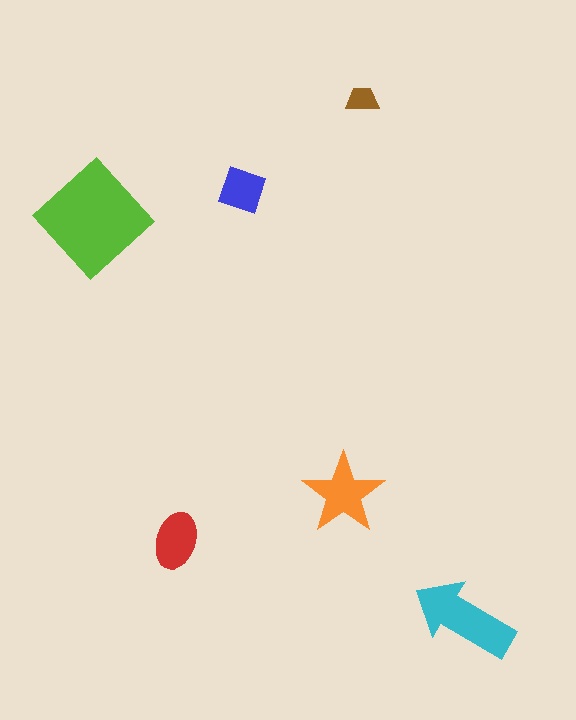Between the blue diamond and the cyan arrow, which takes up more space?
The cyan arrow.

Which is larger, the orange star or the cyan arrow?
The cyan arrow.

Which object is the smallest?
The brown trapezoid.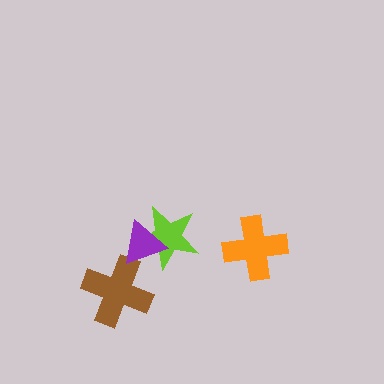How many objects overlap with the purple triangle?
2 objects overlap with the purple triangle.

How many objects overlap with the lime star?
1 object overlaps with the lime star.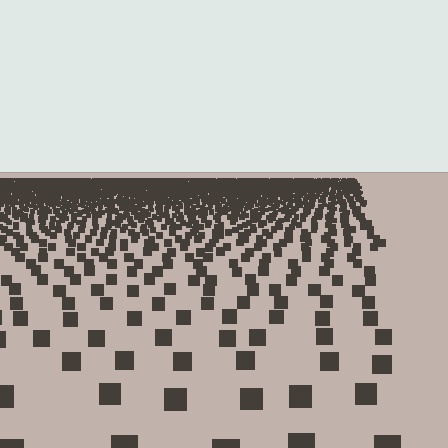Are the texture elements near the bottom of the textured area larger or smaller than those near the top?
Larger. Near the bottom, elements are closer to the viewer and appear at a bigger on-screen size.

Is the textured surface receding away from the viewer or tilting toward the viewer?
The surface is receding away from the viewer. Texture elements get smaller and denser toward the top.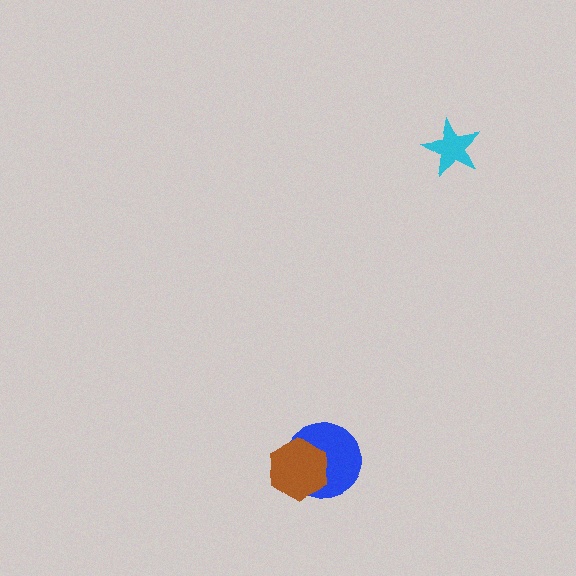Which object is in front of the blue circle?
The brown hexagon is in front of the blue circle.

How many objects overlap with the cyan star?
0 objects overlap with the cyan star.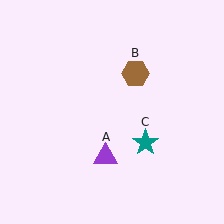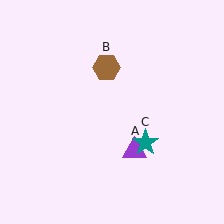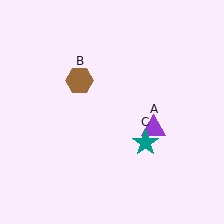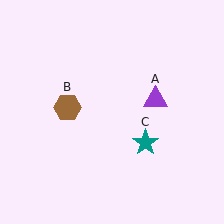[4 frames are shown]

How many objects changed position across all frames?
2 objects changed position: purple triangle (object A), brown hexagon (object B).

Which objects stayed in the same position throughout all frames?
Teal star (object C) remained stationary.